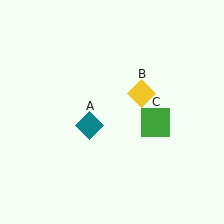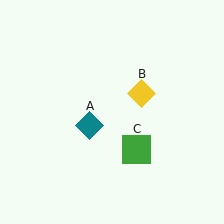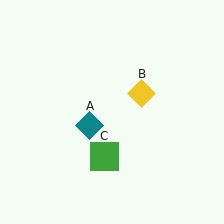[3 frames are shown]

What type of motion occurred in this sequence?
The green square (object C) rotated clockwise around the center of the scene.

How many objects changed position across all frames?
1 object changed position: green square (object C).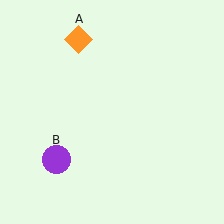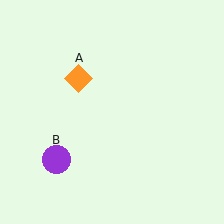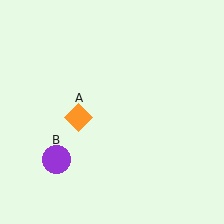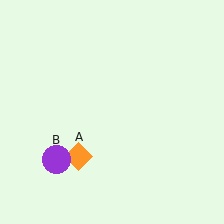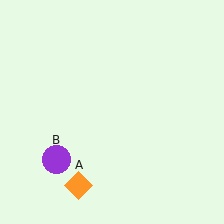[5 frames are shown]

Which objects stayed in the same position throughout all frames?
Purple circle (object B) remained stationary.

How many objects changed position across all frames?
1 object changed position: orange diamond (object A).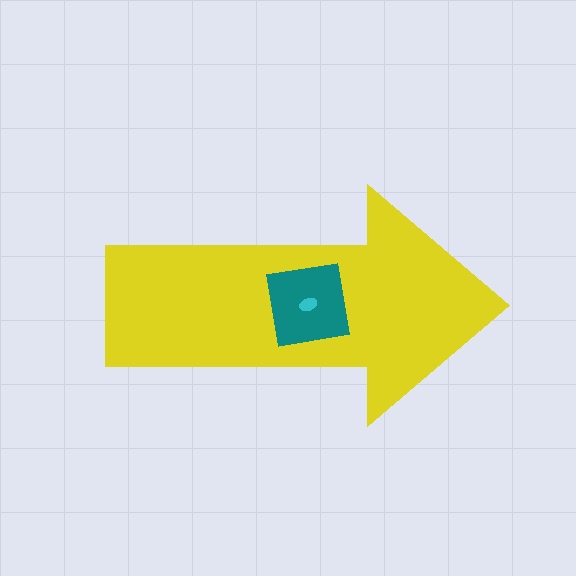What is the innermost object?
The cyan ellipse.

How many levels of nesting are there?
3.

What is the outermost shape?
The yellow arrow.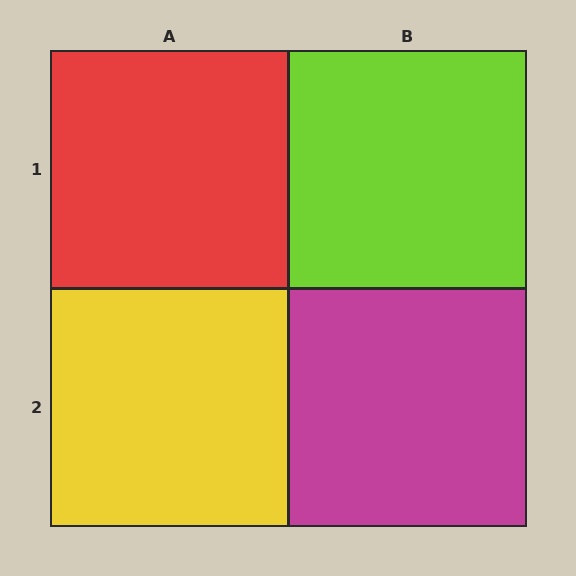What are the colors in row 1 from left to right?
Red, lime.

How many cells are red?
1 cell is red.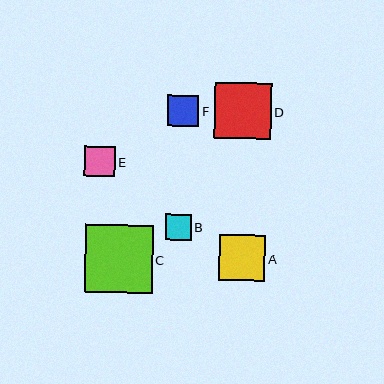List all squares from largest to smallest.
From largest to smallest: C, D, A, F, E, B.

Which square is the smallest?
Square B is the smallest with a size of approximately 25 pixels.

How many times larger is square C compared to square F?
Square C is approximately 2.2 times the size of square F.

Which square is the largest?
Square C is the largest with a size of approximately 68 pixels.